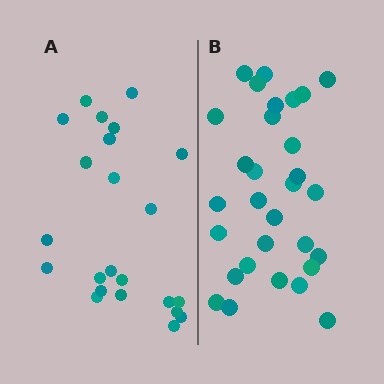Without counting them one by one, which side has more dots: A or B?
Region B (the right region) has more dots.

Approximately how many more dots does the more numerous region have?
Region B has roughly 8 or so more dots than region A.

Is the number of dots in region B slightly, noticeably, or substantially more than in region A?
Region B has noticeably more, but not dramatically so. The ratio is roughly 1.3 to 1.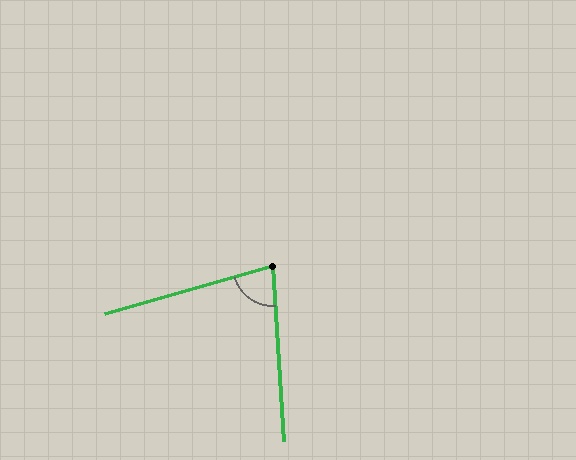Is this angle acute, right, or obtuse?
It is acute.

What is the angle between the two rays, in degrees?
Approximately 78 degrees.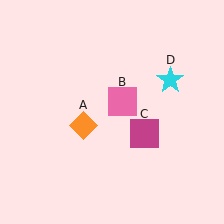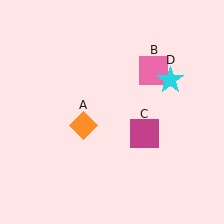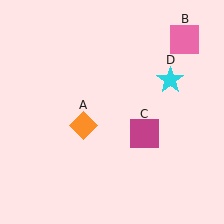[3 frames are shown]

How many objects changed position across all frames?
1 object changed position: pink square (object B).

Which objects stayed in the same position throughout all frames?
Orange diamond (object A) and magenta square (object C) and cyan star (object D) remained stationary.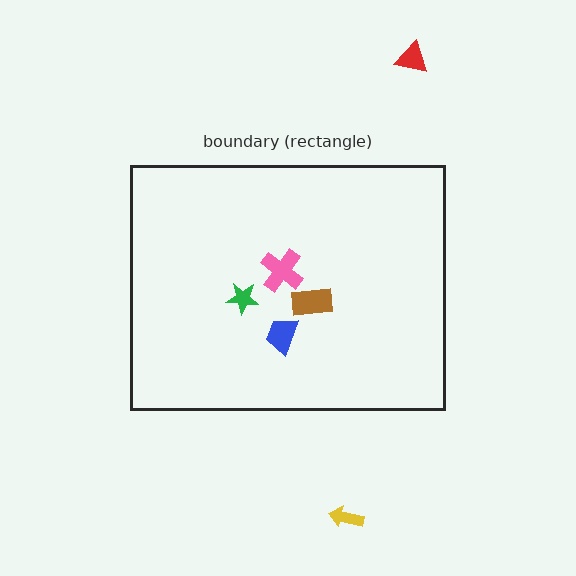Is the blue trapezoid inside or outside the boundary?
Inside.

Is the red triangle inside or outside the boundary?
Outside.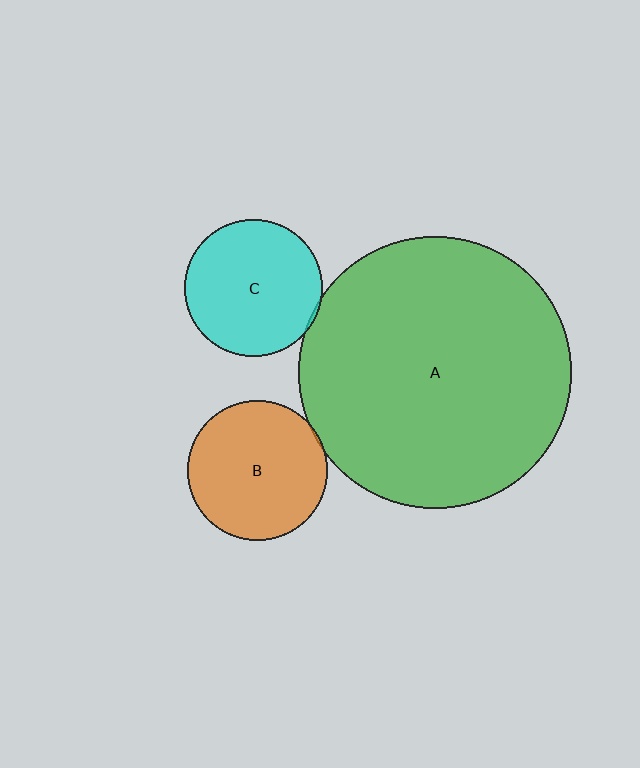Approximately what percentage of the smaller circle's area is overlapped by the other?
Approximately 5%.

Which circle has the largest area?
Circle A (green).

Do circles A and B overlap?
Yes.